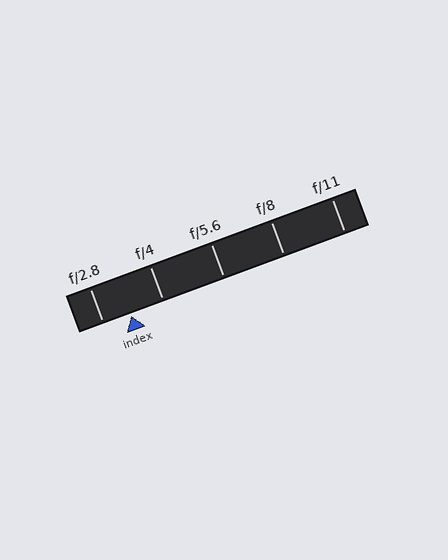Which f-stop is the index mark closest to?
The index mark is closest to f/2.8.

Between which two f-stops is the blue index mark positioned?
The index mark is between f/2.8 and f/4.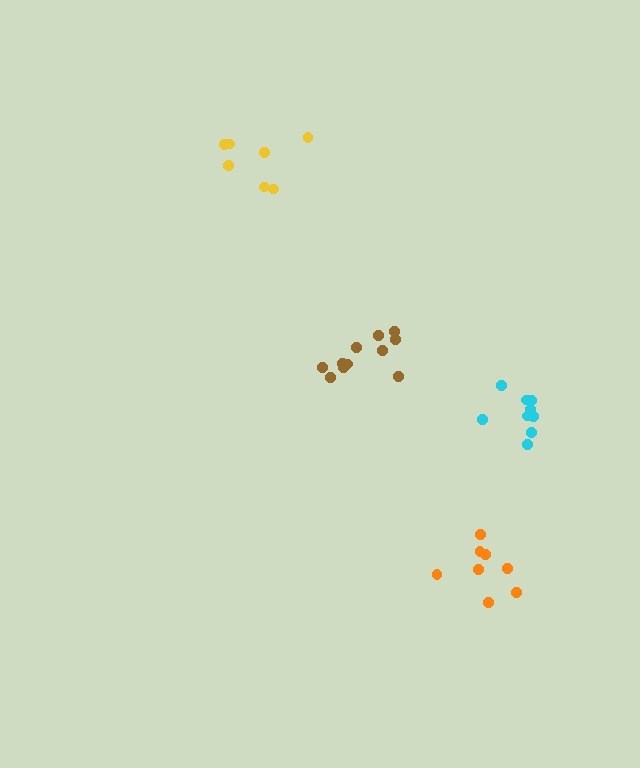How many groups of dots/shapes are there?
There are 4 groups.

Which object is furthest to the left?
The yellow cluster is leftmost.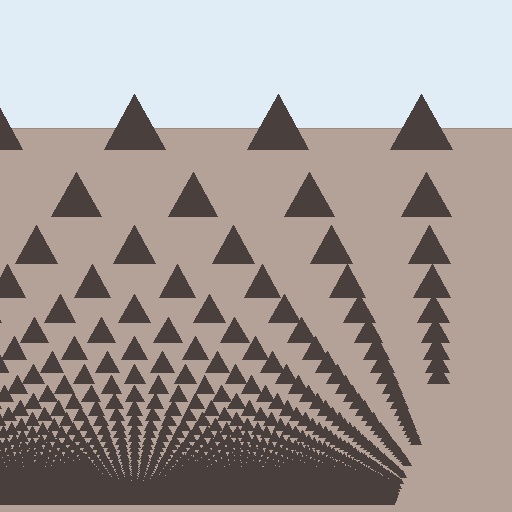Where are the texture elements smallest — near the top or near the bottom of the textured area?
Near the bottom.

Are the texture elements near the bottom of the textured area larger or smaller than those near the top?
Smaller. The gradient is inverted — elements near the bottom are smaller and denser.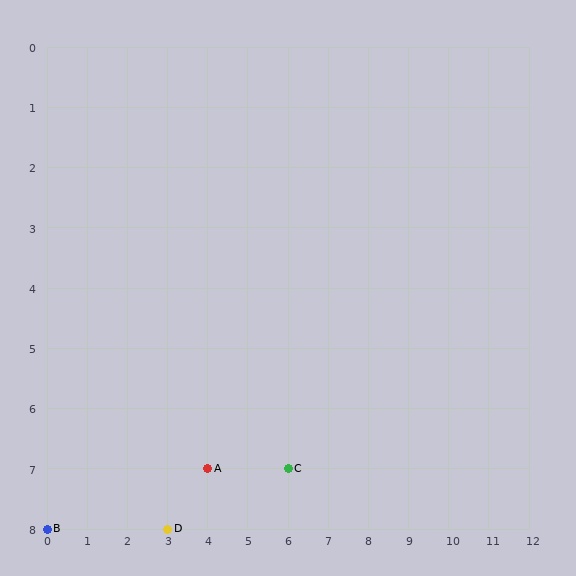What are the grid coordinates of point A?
Point A is at grid coordinates (4, 7).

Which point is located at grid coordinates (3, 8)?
Point D is at (3, 8).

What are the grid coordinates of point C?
Point C is at grid coordinates (6, 7).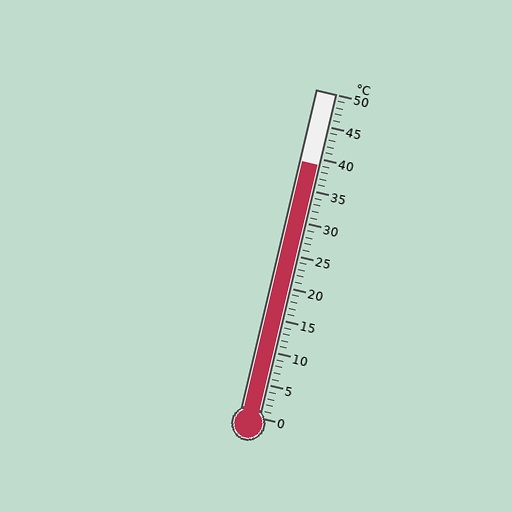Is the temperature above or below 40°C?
The temperature is below 40°C.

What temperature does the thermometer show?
The thermometer shows approximately 39°C.